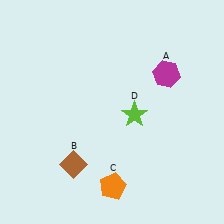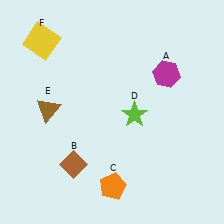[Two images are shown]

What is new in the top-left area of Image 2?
A yellow square (F) was added in the top-left area of Image 2.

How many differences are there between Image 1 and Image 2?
There are 2 differences between the two images.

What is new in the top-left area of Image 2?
A brown triangle (E) was added in the top-left area of Image 2.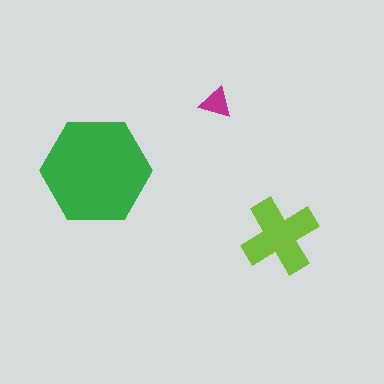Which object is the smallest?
The magenta triangle.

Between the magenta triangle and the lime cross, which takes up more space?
The lime cross.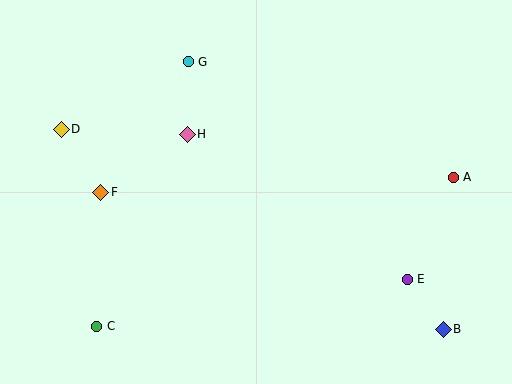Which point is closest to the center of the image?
Point H at (187, 134) is closest to the center.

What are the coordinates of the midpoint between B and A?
The midpoint between B and A is at (448, 253).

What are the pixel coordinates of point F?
Point F is at (101, 192).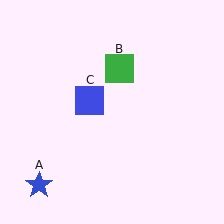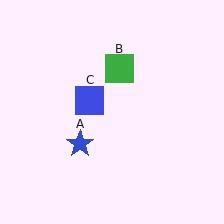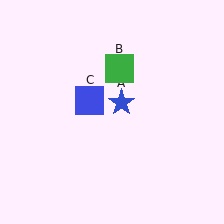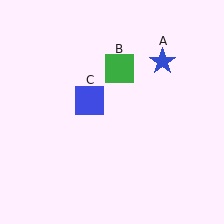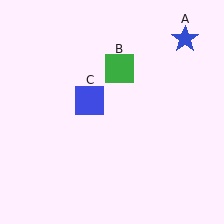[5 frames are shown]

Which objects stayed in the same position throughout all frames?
Green square (object B) and blue square (object C) remained stationary.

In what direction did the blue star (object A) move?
The blue star (object A) moved up and to the right.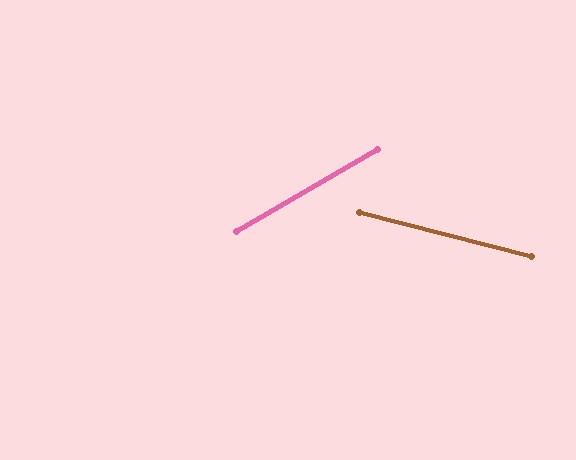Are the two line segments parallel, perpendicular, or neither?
Neither parallel nor perpendicular — they differ by about 45°.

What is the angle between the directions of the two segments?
Approximately 45 degrees.